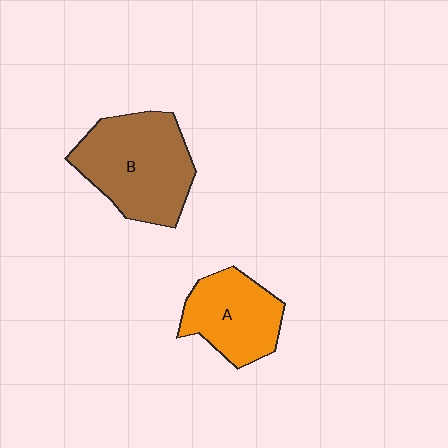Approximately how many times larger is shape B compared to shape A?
Approximately 1.4 times.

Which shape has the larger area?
Shape B (brown).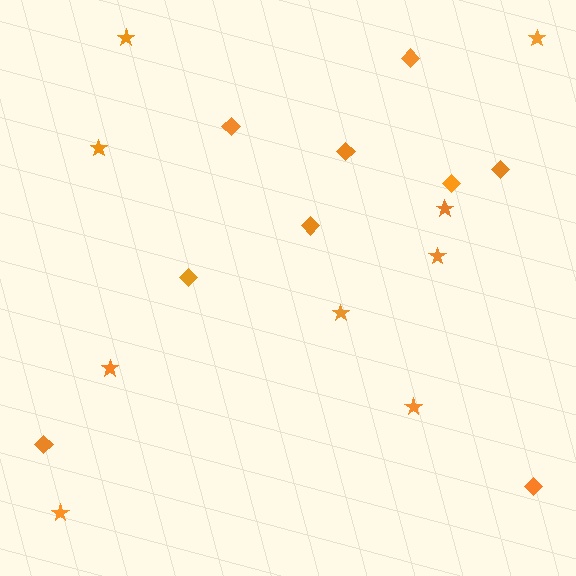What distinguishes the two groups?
There are 2 groups: one group of stars (9) and one group of diamonds (9).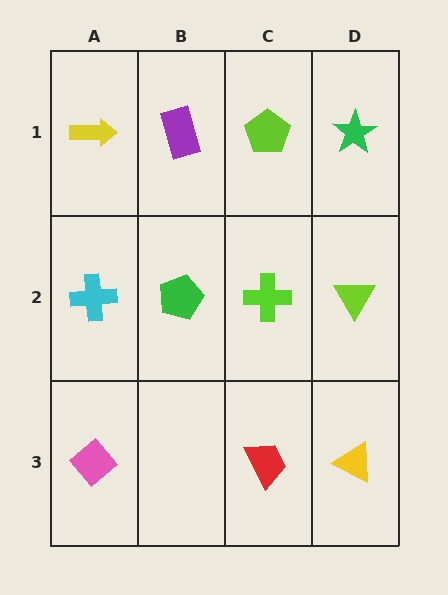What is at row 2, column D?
A lime triangle.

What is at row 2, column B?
A green pentagon.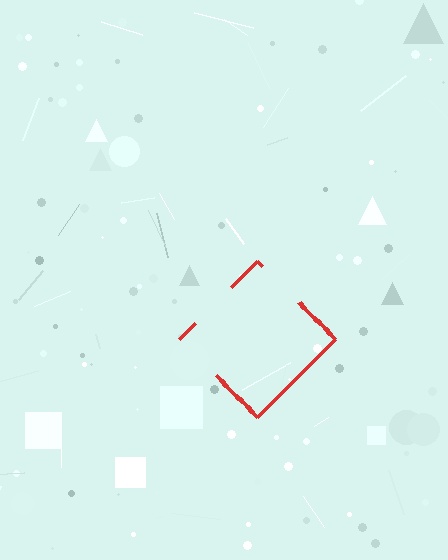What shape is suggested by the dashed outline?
The dashed outline suggests a diamond.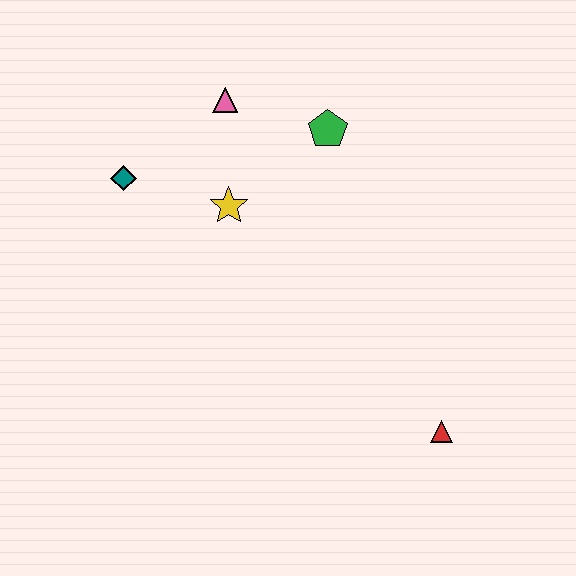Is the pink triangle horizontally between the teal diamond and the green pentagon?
Yes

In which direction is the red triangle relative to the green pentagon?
The red triangle is below the green pentagon.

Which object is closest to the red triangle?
The yellow star is closest to the red triangle.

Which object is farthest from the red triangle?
The teal diamond is farthest from the red triangle.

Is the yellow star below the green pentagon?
Yes